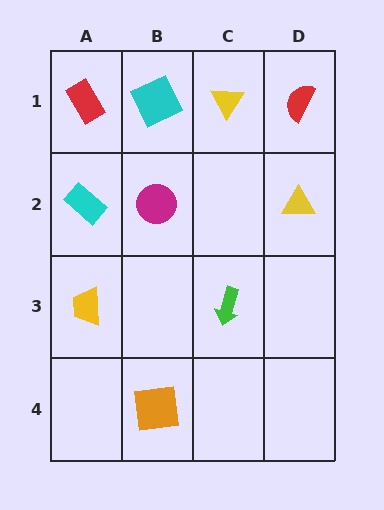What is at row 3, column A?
A yellow trapezoid.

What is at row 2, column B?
A magenta circle.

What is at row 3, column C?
A green arrow.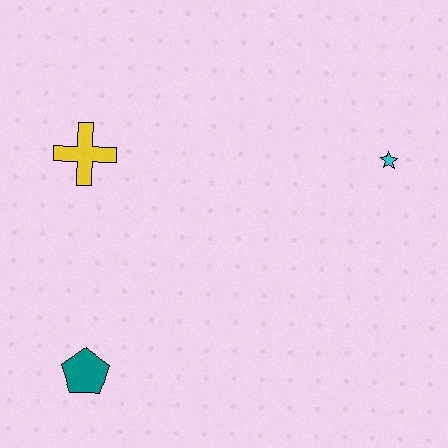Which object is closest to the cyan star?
The yellow cross is closest to the cyan star.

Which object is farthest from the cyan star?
The teal pentagon is farthest from the cyan star.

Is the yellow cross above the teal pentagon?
Yes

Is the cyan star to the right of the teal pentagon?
Yes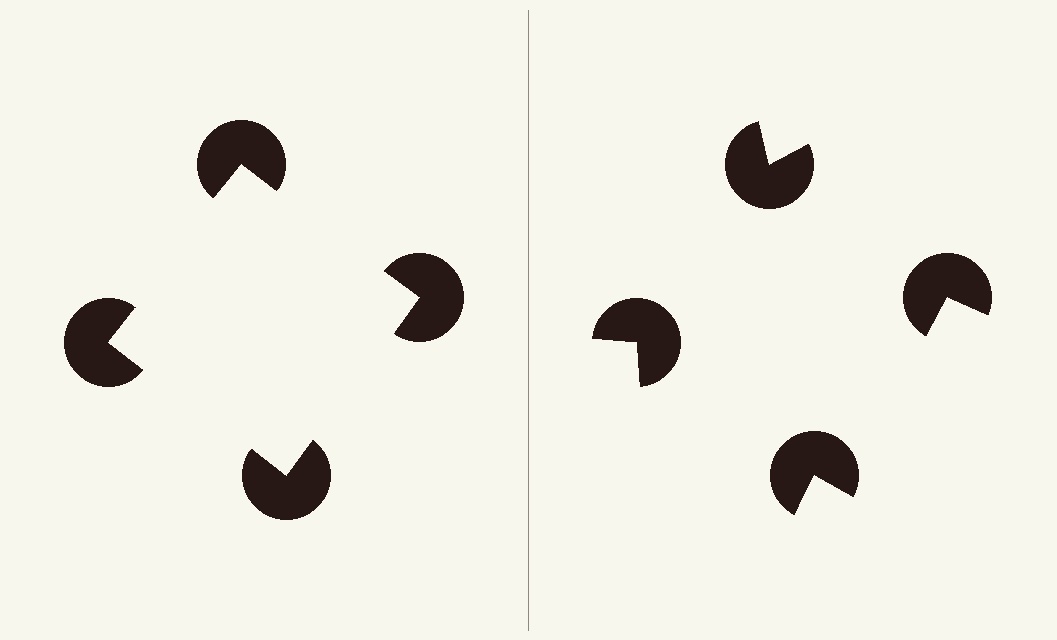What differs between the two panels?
The pac-man discs are positioned identically on both sides; only the wedge orientations differ. On the left they align to a square; on the right they are misaligned.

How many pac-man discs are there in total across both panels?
8 — 4 on each side.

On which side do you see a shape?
An illusory square appears on the left side. On the right side the wedge cuts are rotated, so no coherent shape forms.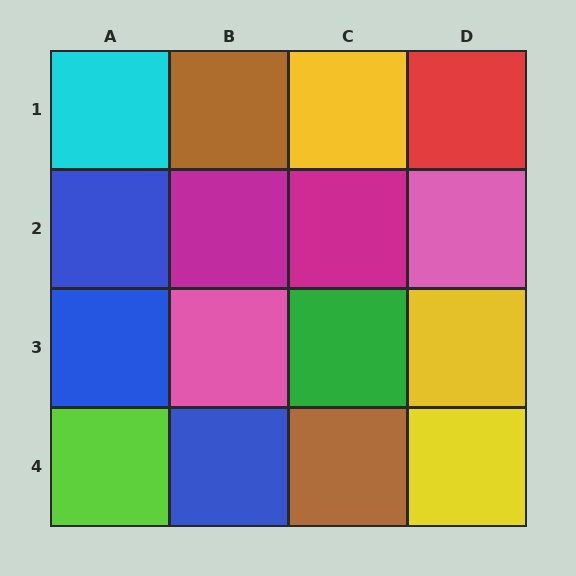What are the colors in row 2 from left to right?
Blue, magenta, magenta, pink.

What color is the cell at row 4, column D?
Yellow.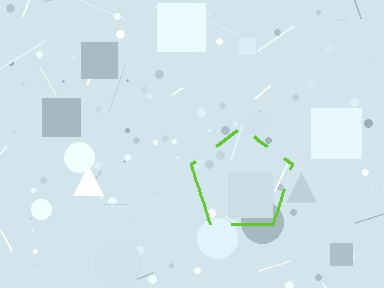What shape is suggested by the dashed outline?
The dashed outline suggests a pentagon.